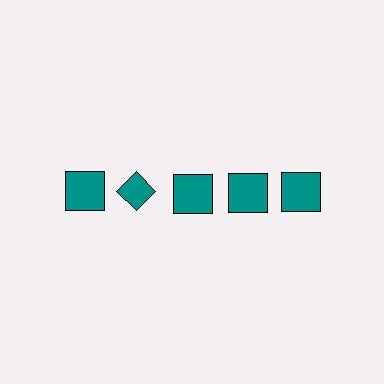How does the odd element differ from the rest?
It has a different shape: diamond instead of square.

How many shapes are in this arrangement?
There are 5 shapes arranged in a grid pattern.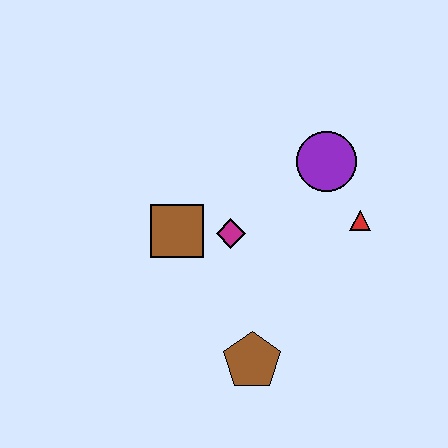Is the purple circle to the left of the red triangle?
Yes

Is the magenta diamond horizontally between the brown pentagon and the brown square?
Yes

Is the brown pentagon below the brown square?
Yes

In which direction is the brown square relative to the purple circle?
The brown square is to the left of the purple circle.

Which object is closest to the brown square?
The magenta diamond is closest to the brown square.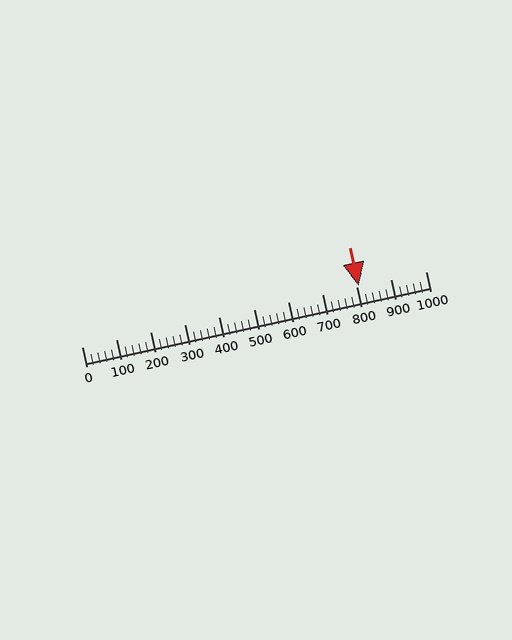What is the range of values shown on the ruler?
The ruler shows values from 0 to 1000.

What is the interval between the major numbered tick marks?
The major tick marks are spaced 100 units apart.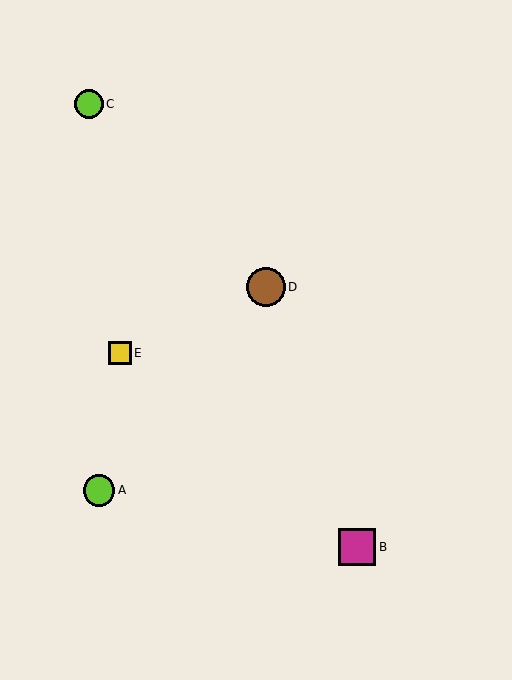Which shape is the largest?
The brown circle (labeled D) is the largest.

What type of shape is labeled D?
Shape D is a brown circle.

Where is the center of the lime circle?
The center of the lime circle is at (89, 104).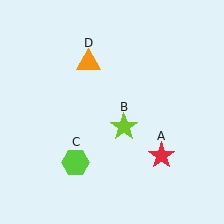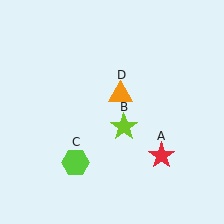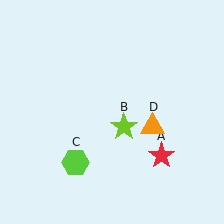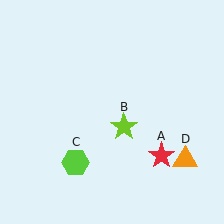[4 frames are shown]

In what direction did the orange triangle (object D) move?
The orange triangle (object D) moved down and to the right.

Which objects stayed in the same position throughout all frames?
Red star (object A) and lime star (object B) and lime hexagon (object C) remained stationary.